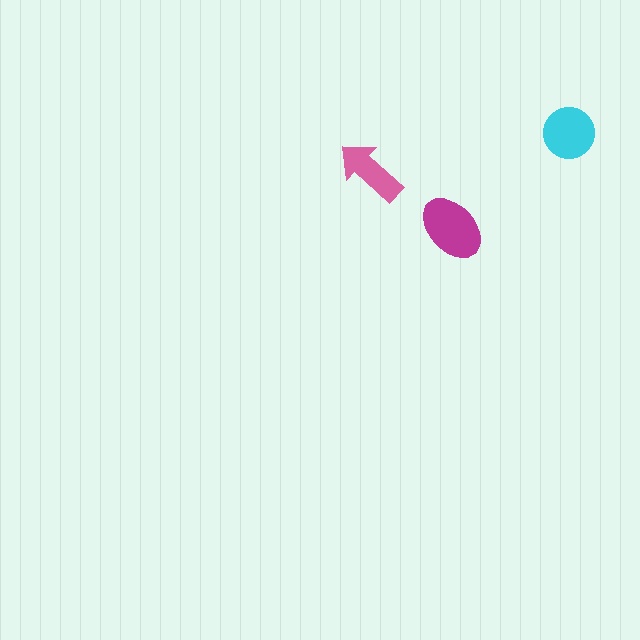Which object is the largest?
The magenta ellipse.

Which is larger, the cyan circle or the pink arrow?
The cyan circle.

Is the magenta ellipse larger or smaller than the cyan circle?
Larger.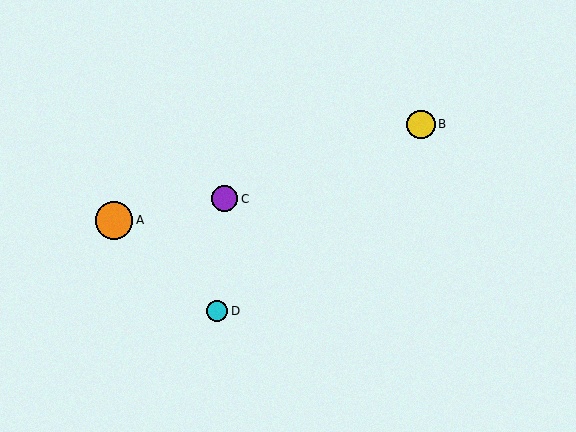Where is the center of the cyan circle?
The center of the cyan circle is at (217, 311).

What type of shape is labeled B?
Shape B is a yellow circle.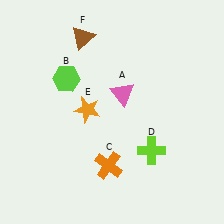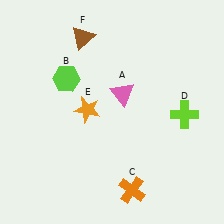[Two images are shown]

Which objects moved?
The objects that moved are: the orange cross (C), the lime cross (D).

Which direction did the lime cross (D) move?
The lime cross (D) moved up.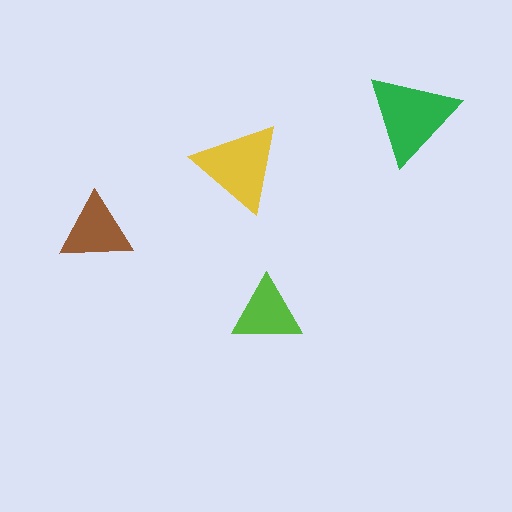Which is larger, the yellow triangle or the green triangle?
The green one.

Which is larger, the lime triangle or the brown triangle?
The brown one.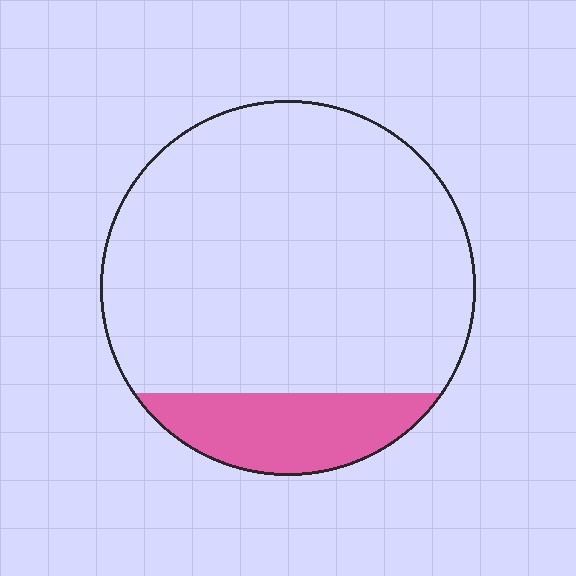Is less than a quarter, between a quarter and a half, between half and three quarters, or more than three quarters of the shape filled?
Less than a quarter.